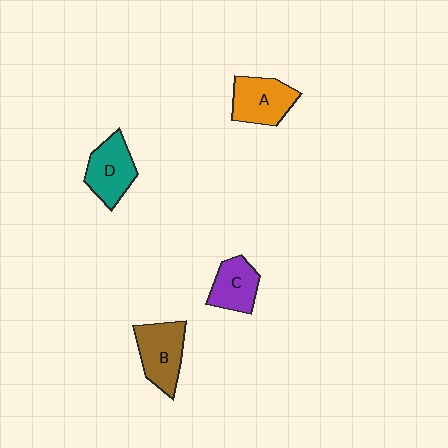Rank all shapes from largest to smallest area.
From largest to smallest: B (brown), A (orange), D (teal), C (purple).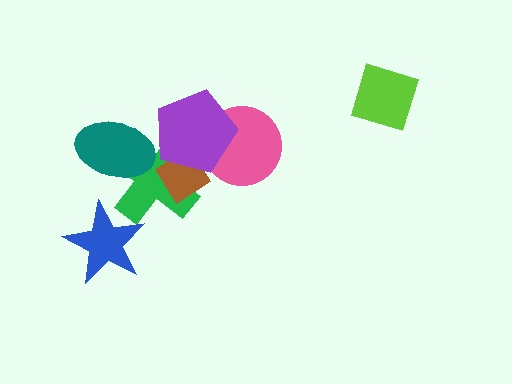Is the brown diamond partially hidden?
Yes, it is partially covered by another shape.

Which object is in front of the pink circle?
The purple pentagon is in front of the pink circle.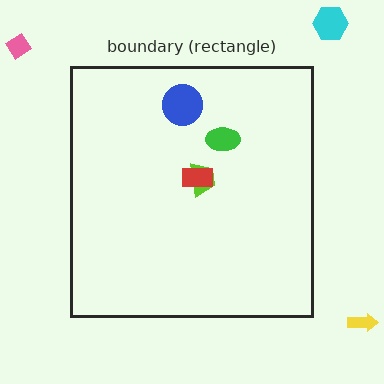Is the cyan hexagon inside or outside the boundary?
Outside.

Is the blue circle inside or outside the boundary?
Inside.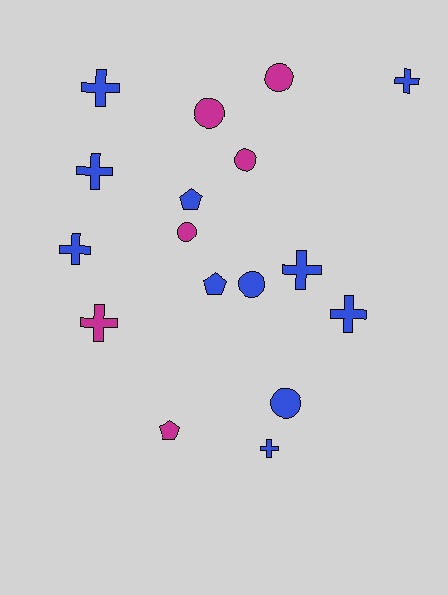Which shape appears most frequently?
Cross, with 8 objects.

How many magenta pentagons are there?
There is 1 magenta pentagon.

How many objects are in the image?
There are 17 objects.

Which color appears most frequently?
Blue, with 11 objects.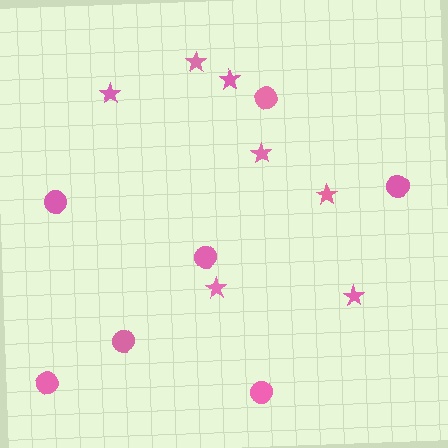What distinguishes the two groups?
There are 2 groups: one group of stars (7) and one group of circles (7).